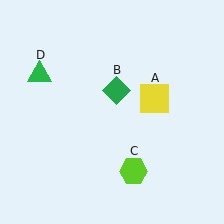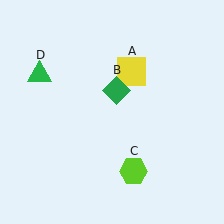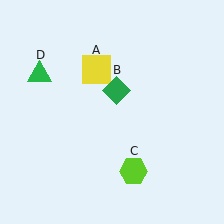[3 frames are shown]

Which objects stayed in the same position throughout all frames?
Green diamond (object B) and lime hexagon (object C) and green triangle (object D) remained stationary.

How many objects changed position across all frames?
1 object changed position: yellow square (object A).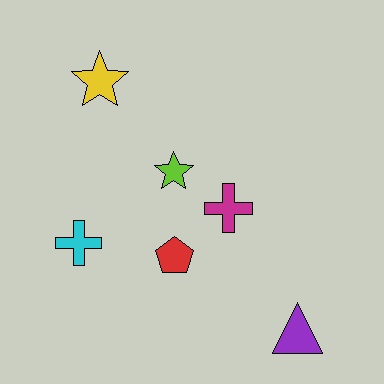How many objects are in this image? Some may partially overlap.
There are 6 objects.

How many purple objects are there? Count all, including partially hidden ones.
There is 1 purple object.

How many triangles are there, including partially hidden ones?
There is 1 triangle.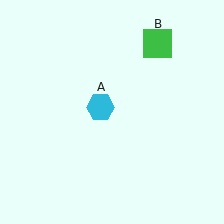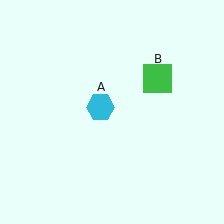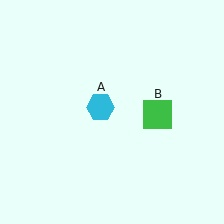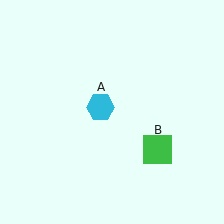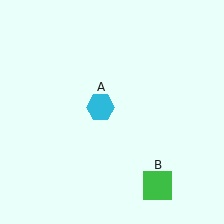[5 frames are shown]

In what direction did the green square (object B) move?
The green square (object B) moved down.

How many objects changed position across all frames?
1 object changed position: green square (object B).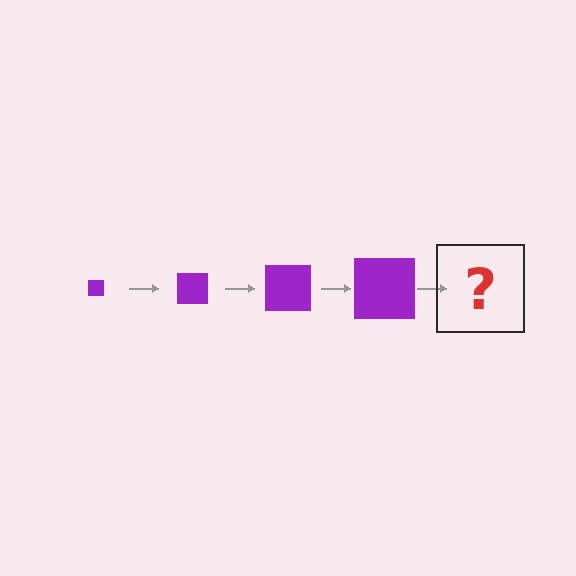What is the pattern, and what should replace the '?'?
The pattern is that the square gets progressively larger each step. The '?' should be a purple square, larger than the previous one.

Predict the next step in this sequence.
The next step is a purple square, larger than the previous one.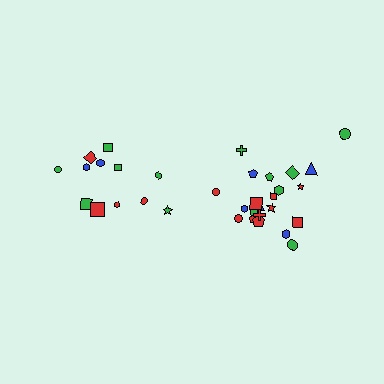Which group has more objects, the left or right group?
The right group.